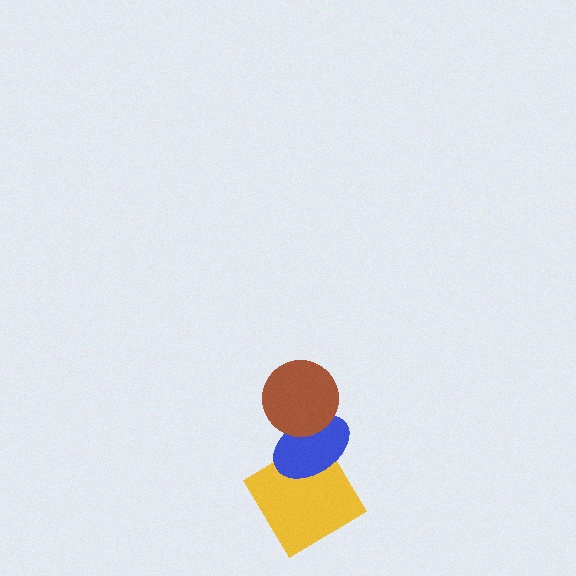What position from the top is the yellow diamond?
The yellow diamond is 3rd from the top.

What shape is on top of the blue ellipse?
The brown circle is on top of the blue ellipse.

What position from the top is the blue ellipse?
The blue ellipse is 2nd from the top.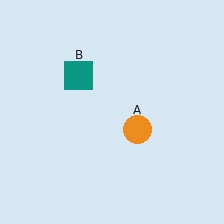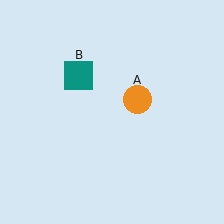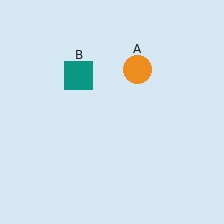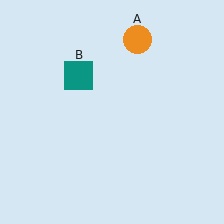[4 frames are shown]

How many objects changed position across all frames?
1 object changed position: orange circle (object A).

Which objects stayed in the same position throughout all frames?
Teal square (object B) remained stationary.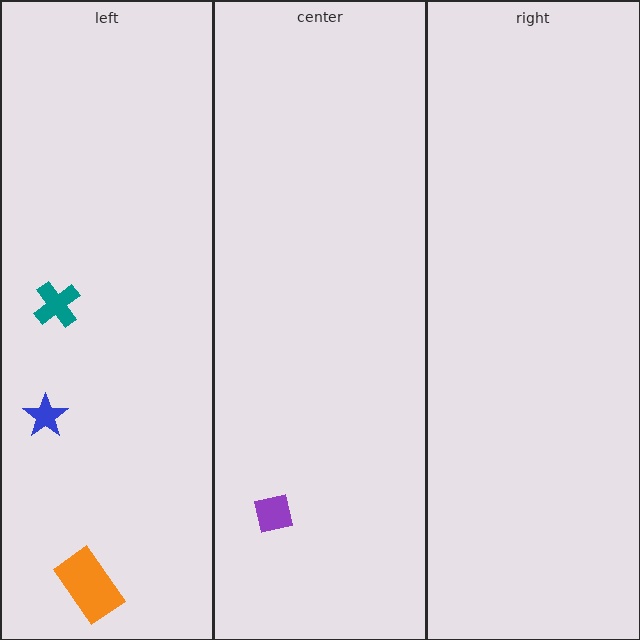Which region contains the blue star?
The left region.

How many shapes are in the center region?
1.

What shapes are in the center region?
The purple square.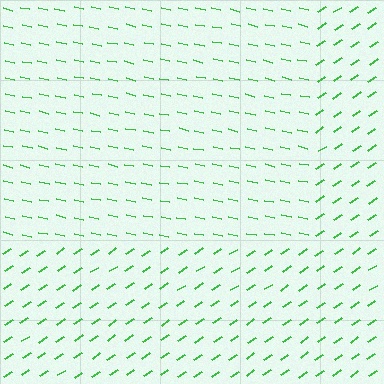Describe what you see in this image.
The image is filled with small green line segments. A rectangle region in the image has lines oriented differently from the surrounding lines, creating a visible texture boundary.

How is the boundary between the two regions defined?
The boundary is defined purely by a change in line orientation (approximately 45 degrees difference). All lines are the same color and thickness.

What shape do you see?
I see a rectangle.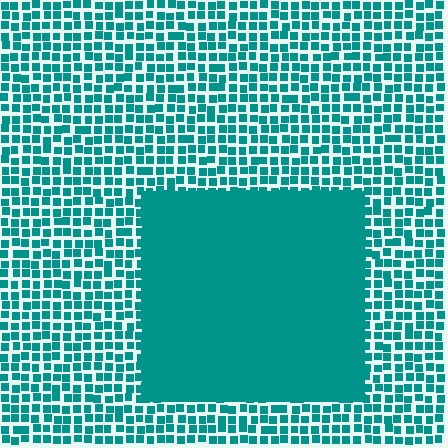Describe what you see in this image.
The image contains small teal elements arranged at two different densities. A rectangle-shaped region is visible where the elements are more densely packed than the surrounding area.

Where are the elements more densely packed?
The elements are more densely packed inside the rectangle boundary.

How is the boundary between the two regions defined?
The boundary is defined by a change in element density (approximately 2.8x ratio). All elements are the same color, size, and shape.